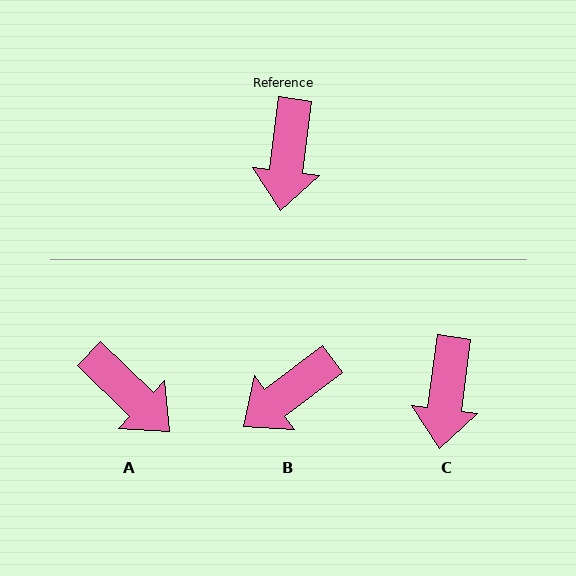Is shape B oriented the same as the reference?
No, it is off by about 46 degrees.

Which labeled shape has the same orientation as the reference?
C.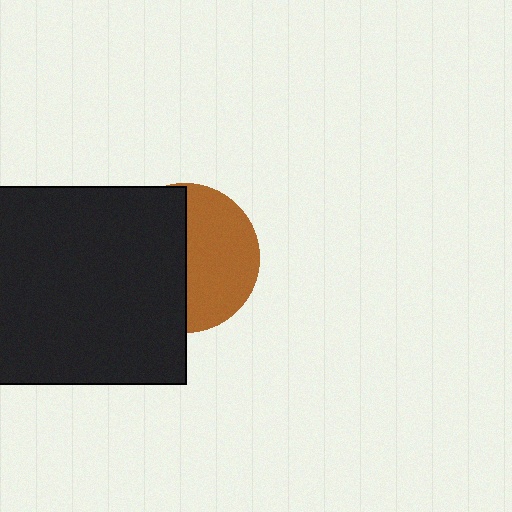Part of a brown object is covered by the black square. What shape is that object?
It is a circle.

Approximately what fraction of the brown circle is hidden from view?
Roughly 52% of the brown circle is hidden behind the black square.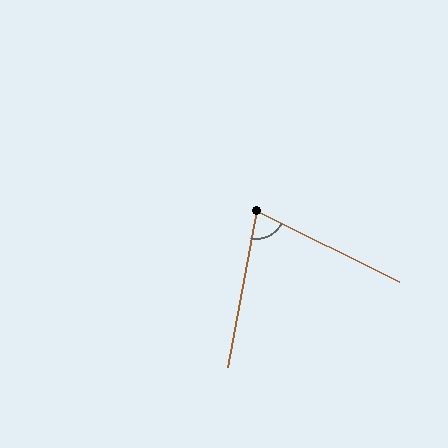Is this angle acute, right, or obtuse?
It is acute.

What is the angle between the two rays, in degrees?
Approximately 74 degrees.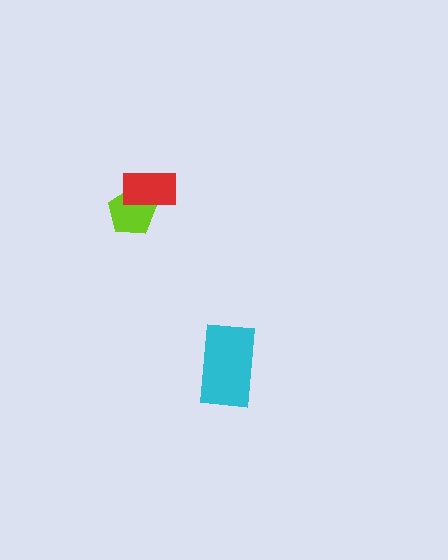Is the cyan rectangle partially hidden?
No, no other shape covers it.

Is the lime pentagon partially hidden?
Yes, it is partially covered by another shape.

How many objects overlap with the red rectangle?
1 object overlaps with the red rectangle.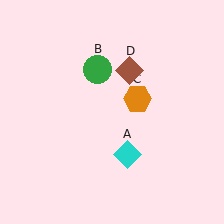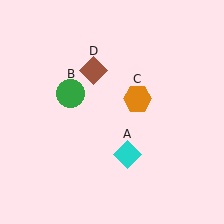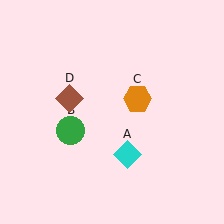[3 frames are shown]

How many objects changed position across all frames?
2 objects changed position: green circle (object B), brown diamond (object D).